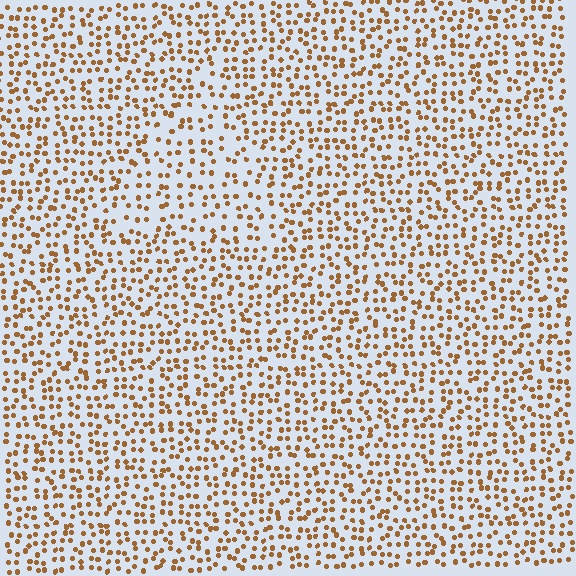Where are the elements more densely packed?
The elements are more densely packed outside the triangle boundary.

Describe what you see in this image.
The image contains small brown elements arranged at two different densities. A triangle-shaped region is visible where the elements are less densely packed than the surrounding area.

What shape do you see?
I see a triangle.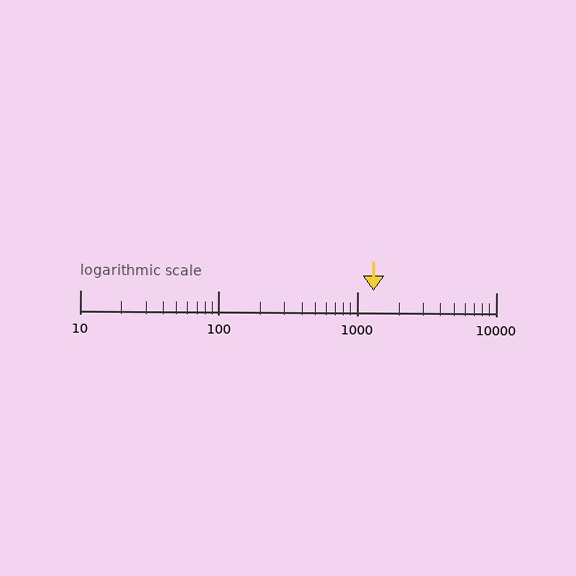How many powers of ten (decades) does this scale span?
The scale spans 3 decades, from 10 to 10000.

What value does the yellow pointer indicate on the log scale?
The pointer indicates approximately 1300.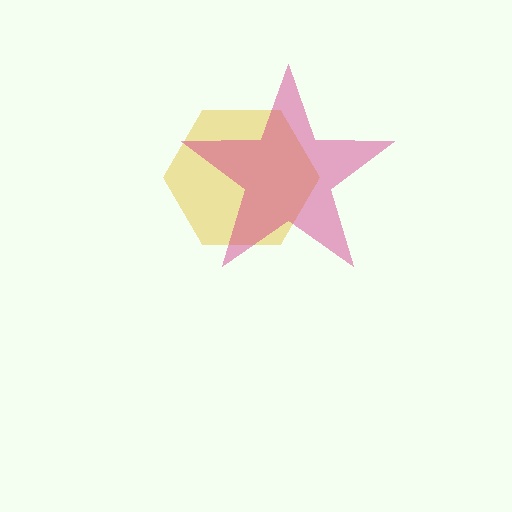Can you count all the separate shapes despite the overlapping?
Yes, there are 2 separate shapes.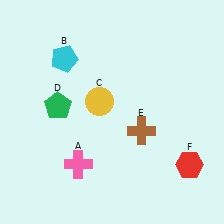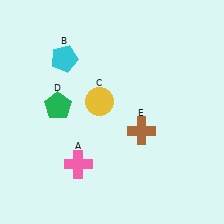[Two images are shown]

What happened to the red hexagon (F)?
The red hexagon (F) was removed in Image 2. It was in the bottom-right area of Image 1.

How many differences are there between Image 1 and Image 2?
There is 1 difference between the two images.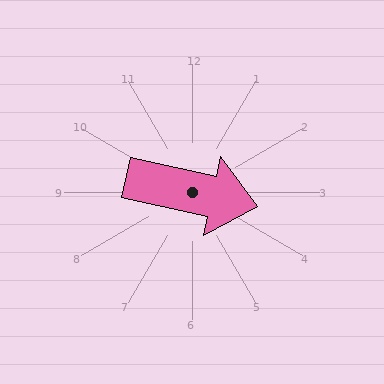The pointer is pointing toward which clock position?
Roughly 3 o'clock.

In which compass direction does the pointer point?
East.